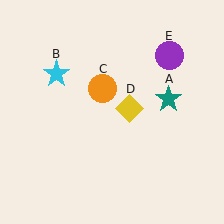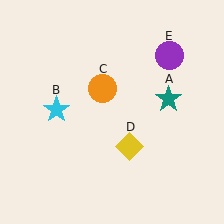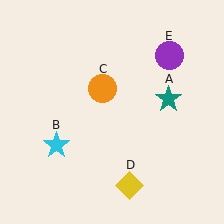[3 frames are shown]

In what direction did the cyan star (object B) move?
The cyan star (object B) moved down.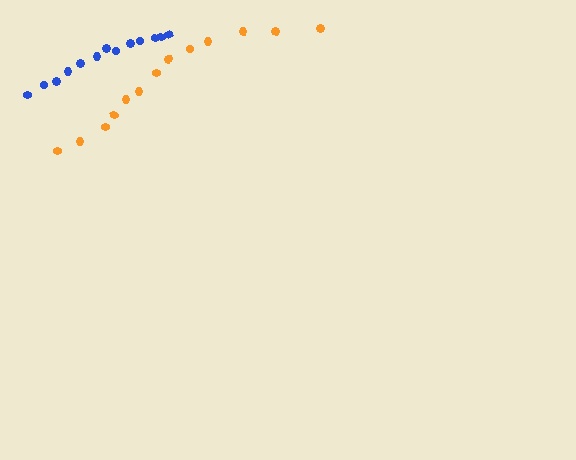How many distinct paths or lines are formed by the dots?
There are 2 distinct paths.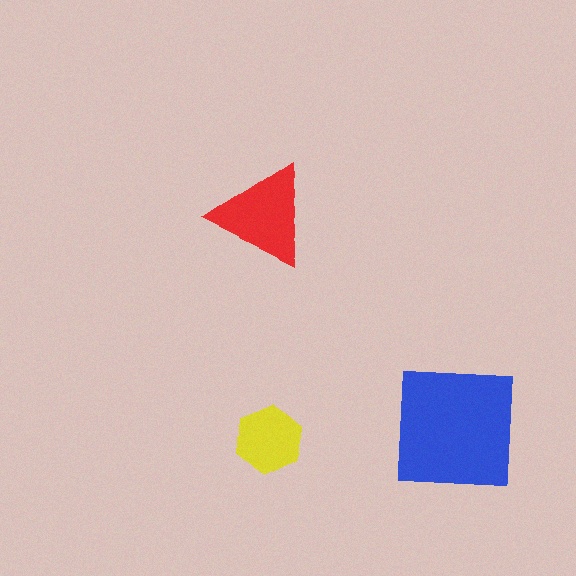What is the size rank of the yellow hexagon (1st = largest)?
3rd.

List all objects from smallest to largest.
The yellow hexagon, the red triangle, the blue square.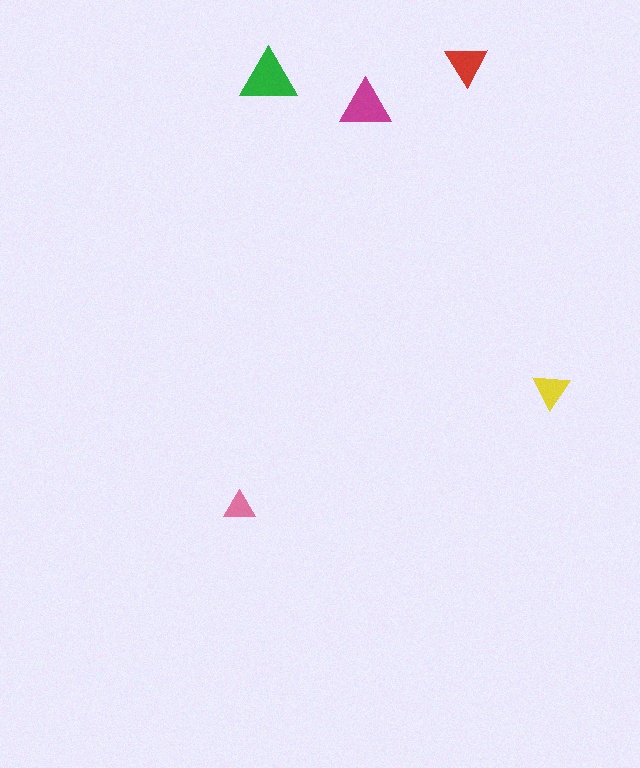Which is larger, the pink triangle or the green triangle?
The green one.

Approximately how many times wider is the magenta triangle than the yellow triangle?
About 1.5 times wider.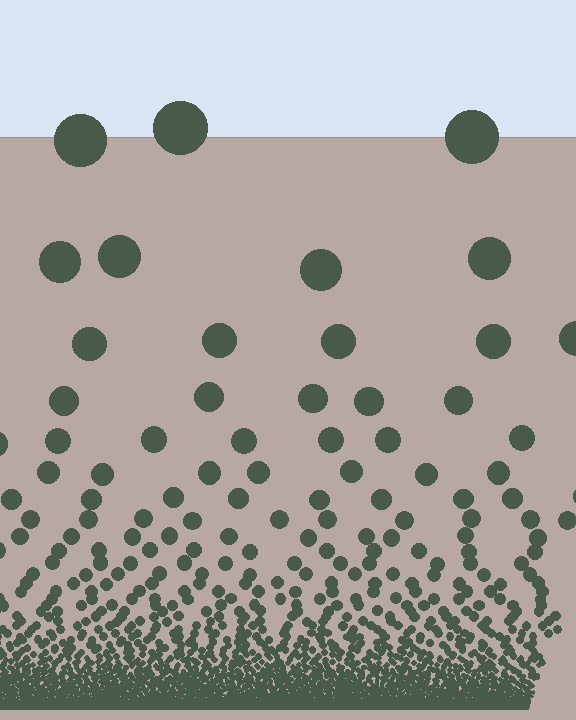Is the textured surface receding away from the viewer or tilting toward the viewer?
The surface appears to tilt toward the viewer. Texture elements get larger and sparser toward the top.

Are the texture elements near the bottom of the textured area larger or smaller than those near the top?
Smaller. The gradient is inverted — elements near the bottom are smaller and denser.